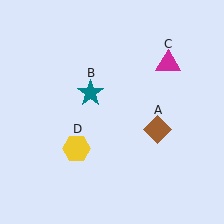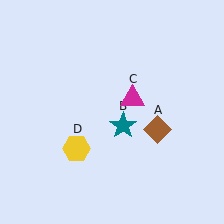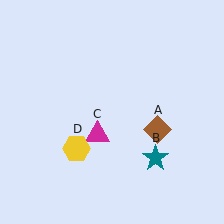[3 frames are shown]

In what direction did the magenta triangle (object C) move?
The magenta triangle (object C) moved down and to the left.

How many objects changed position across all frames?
2 objects changed position: teal star (object B), magenta triangle (object C).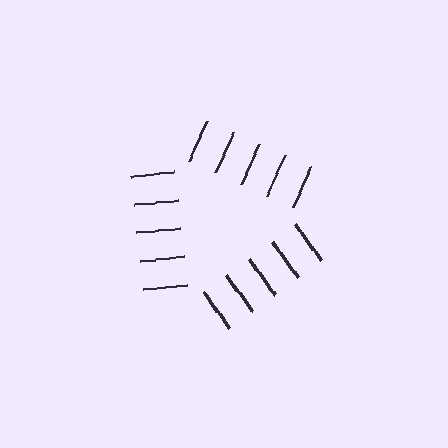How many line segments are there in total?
15 — 5 along each of the 3 edges.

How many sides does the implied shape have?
3 sides — the line-ends trace a triangle.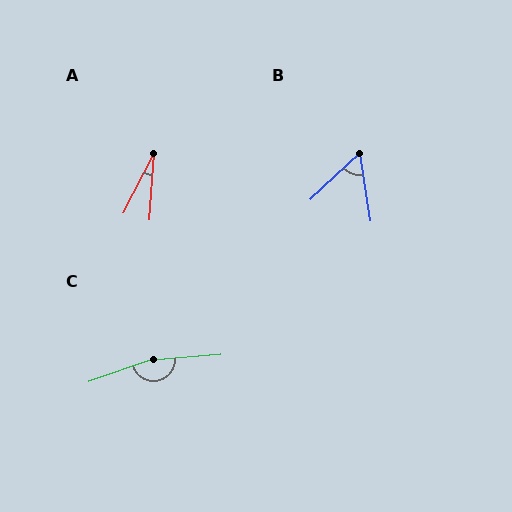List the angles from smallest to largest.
A (23°), B (55°), C (165°).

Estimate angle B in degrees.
Approximately 55 degrees.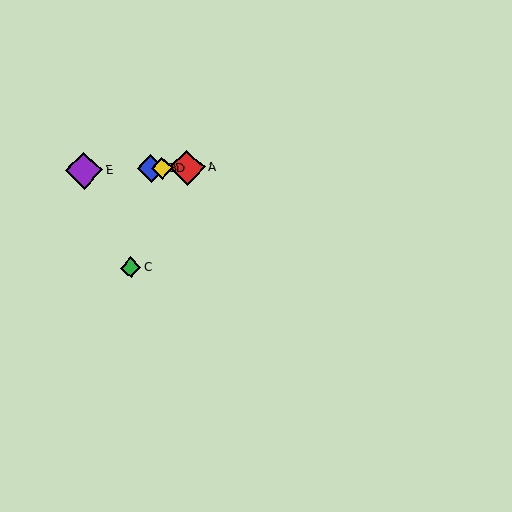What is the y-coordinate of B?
Object B is at y≈169.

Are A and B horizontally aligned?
Yes, both are at y≈168.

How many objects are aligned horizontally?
4 objects (A, B, D, E) are aligned horizontally.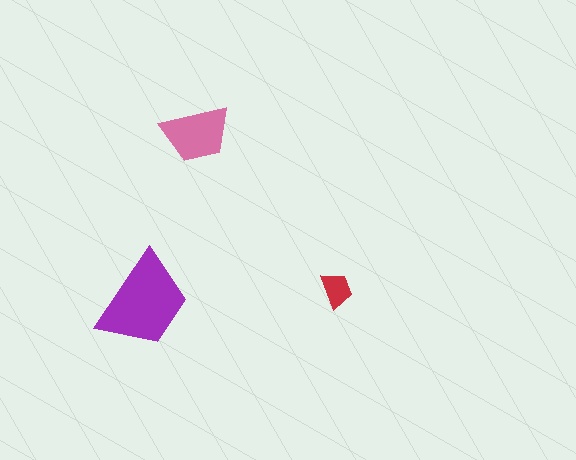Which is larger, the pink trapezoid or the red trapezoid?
The pink one.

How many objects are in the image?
There are 3 objects in the image.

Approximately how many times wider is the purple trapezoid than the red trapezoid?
About 2.5 times wider.